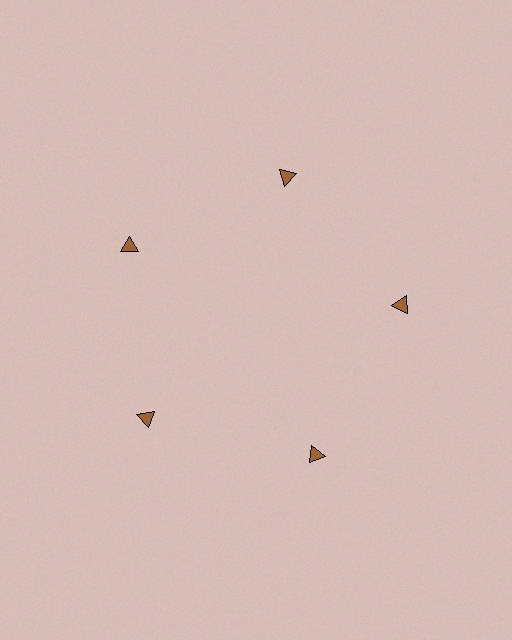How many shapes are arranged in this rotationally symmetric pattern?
There are 5 shapes, arranged in 5 groups of 1.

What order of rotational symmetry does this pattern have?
This pattern has 5-fold rotational symmetry.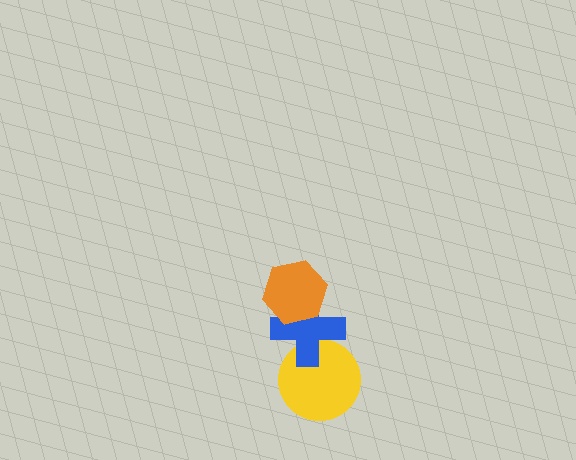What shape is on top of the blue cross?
The orange hexagon is on top of the blue cross.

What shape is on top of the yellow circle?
The blue cross is on top of the yellow circle.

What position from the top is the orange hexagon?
The orange hexagon is 1st from the top.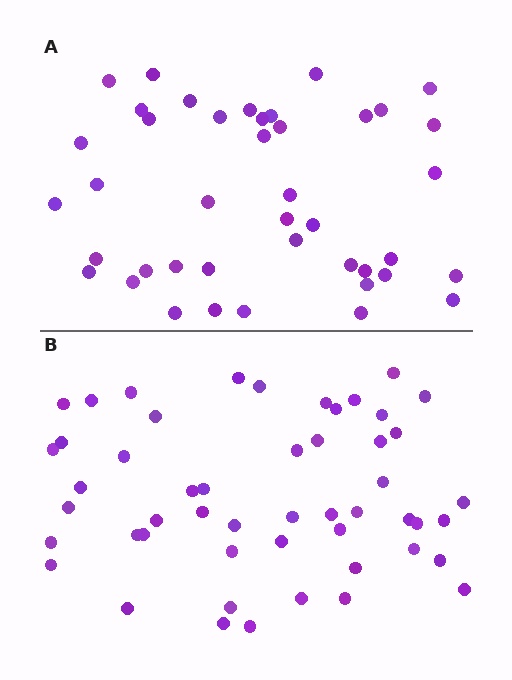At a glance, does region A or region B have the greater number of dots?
Region B (the bottom region) has more dots.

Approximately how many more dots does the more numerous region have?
Region B has roughly 8 or so more dots than region A.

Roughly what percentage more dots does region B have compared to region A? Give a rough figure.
About 20% more.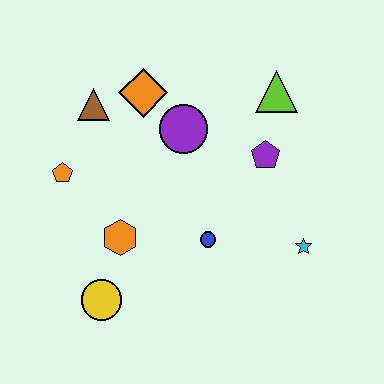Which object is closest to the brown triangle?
The orange diamond is closest to the brown triangle.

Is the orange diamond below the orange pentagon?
No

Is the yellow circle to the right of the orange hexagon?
No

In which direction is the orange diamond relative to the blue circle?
The orange diamond is above the blue circle.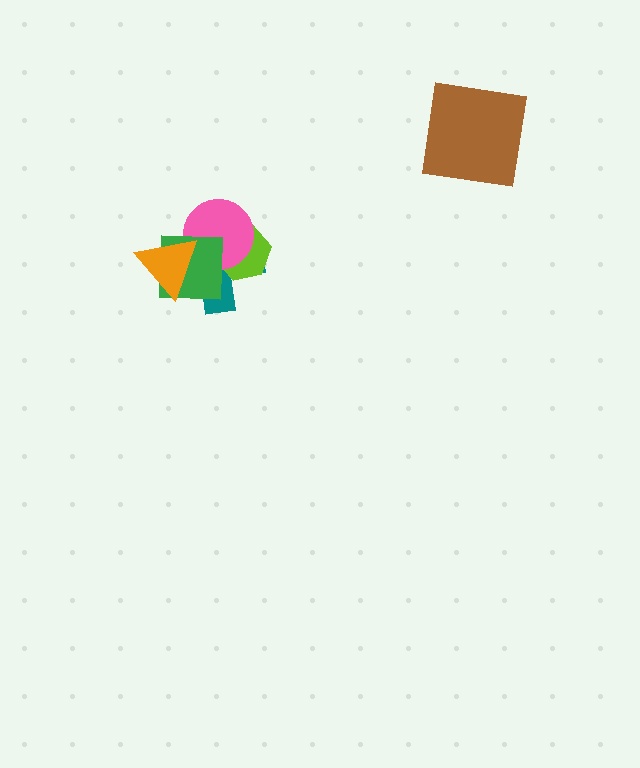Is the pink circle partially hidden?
Yes, it is partially covered by another shape.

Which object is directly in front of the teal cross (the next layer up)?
The lime hexagon is directly in front of the teal cross.